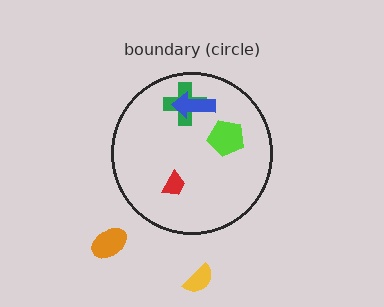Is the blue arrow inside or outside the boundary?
Inside.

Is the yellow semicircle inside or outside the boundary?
Outside.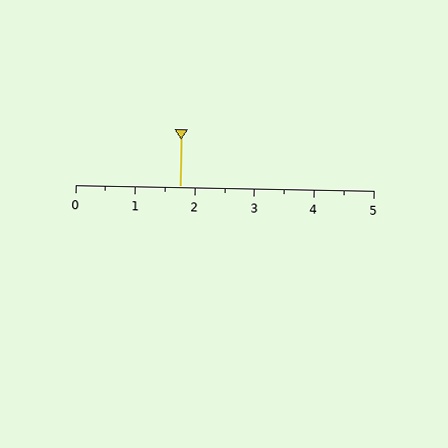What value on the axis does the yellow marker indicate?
The marker indicates approximately 1.8.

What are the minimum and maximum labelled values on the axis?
The axis runs from 0 to 5.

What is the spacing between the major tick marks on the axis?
The major ticks are spaced 1 apart.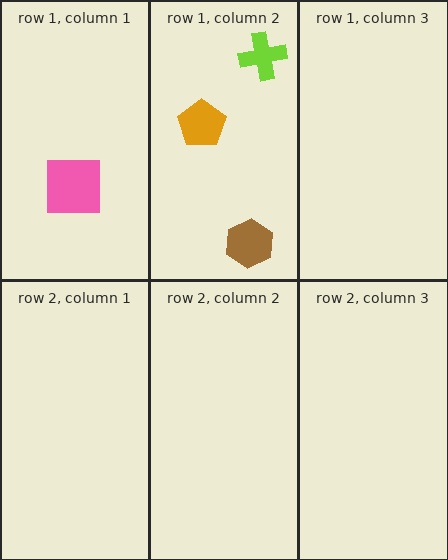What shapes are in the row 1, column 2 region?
The lime cross, the brown hexagon, the orange pentagon.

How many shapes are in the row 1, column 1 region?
1.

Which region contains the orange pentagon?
The row 1, column 2 region.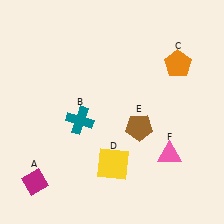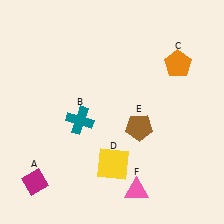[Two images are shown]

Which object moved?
The pink triangle (F) moved down.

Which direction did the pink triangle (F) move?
The pink triangle (F) moved down.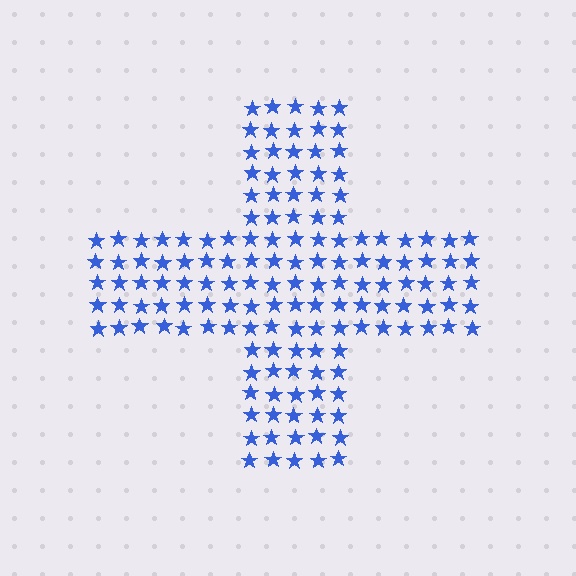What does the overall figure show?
The overall figure shows a cross.